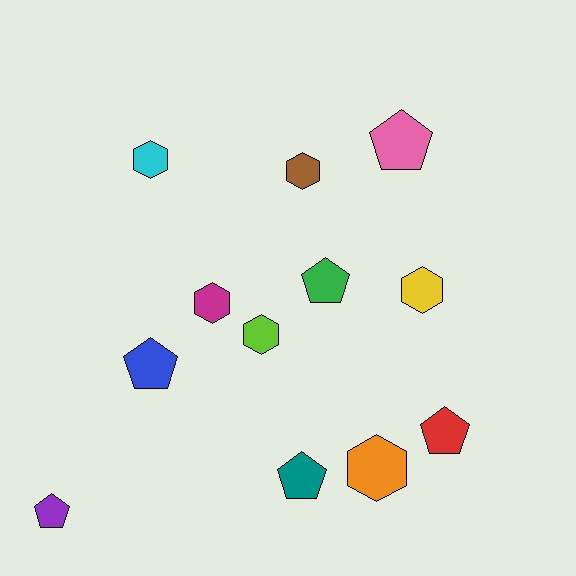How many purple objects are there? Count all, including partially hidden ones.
There is 1 purple object.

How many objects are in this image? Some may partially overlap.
There are 12 objects.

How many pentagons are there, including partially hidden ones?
There are 6 pentagons.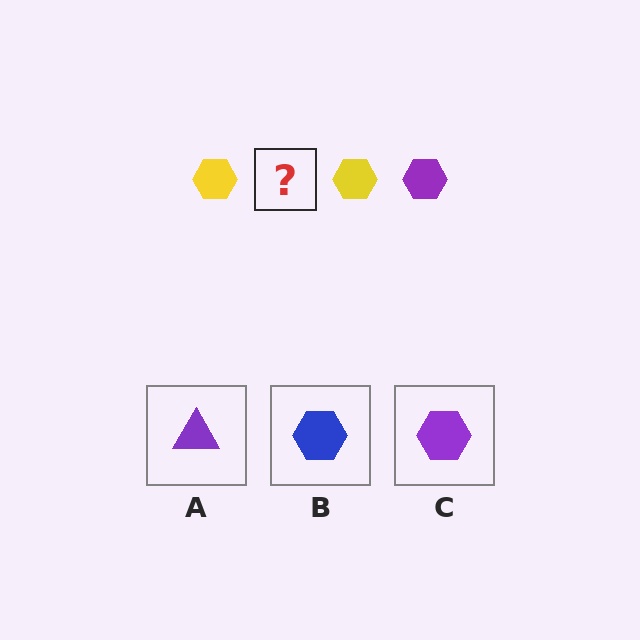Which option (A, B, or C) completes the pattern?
C.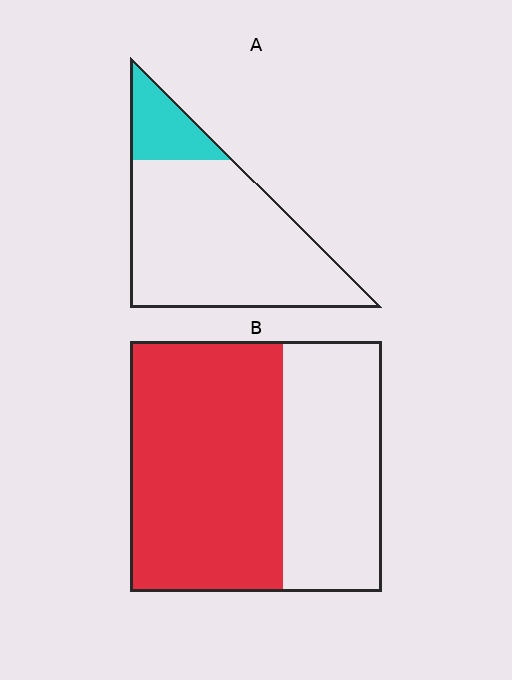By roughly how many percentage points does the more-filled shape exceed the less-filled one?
By roughly 45 percentage points (B over A).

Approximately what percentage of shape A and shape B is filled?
A is approximately 15% and B is approximately 60%.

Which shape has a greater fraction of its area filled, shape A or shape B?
Shape B.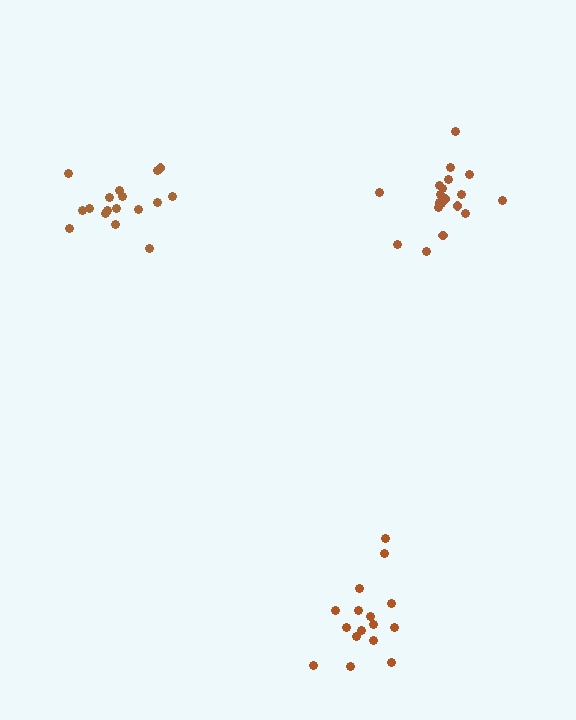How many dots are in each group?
Group 1: 16 dots, Group 2: 20 dots, Group 3: 17 dots (53 total).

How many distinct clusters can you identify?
There are 3 distinct clusters.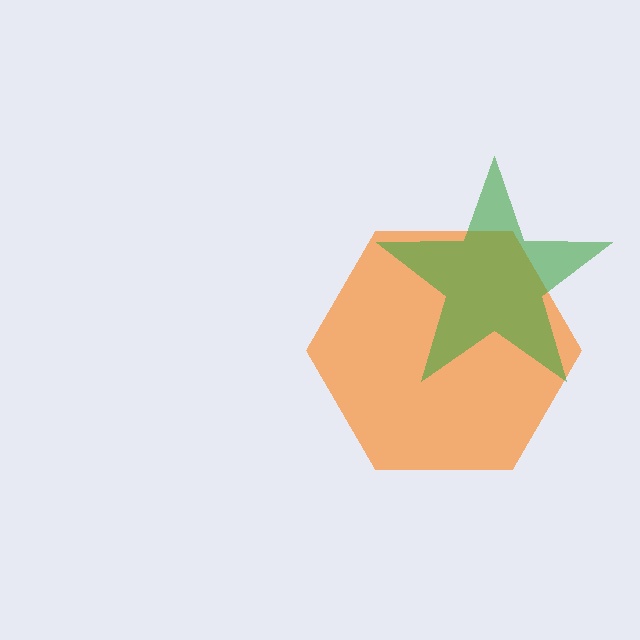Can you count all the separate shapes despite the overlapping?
Yes, there are 2 separate shapes.